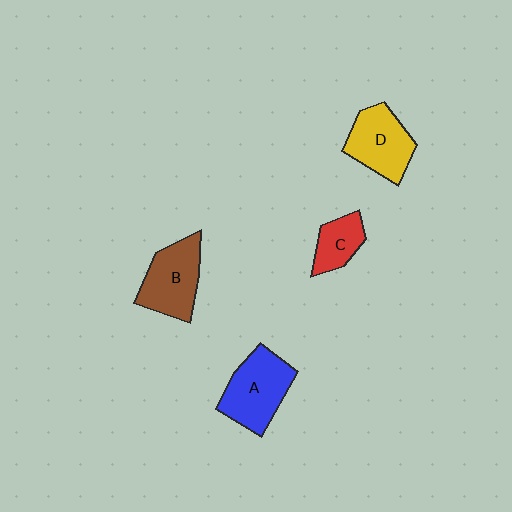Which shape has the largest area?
Shape A (blue).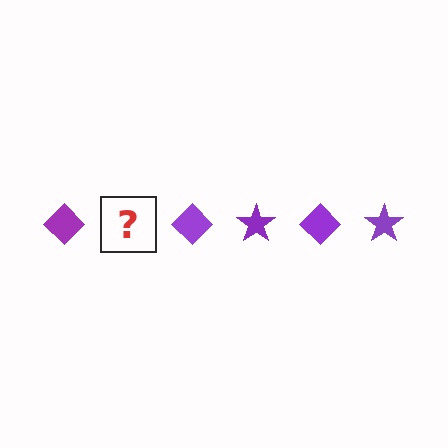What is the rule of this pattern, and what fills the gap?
The rule is that the pattern cycles through diamond, star shapes in purple. The gap should be filled with a purple star.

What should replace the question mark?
The question mark should be replaced with a purple star.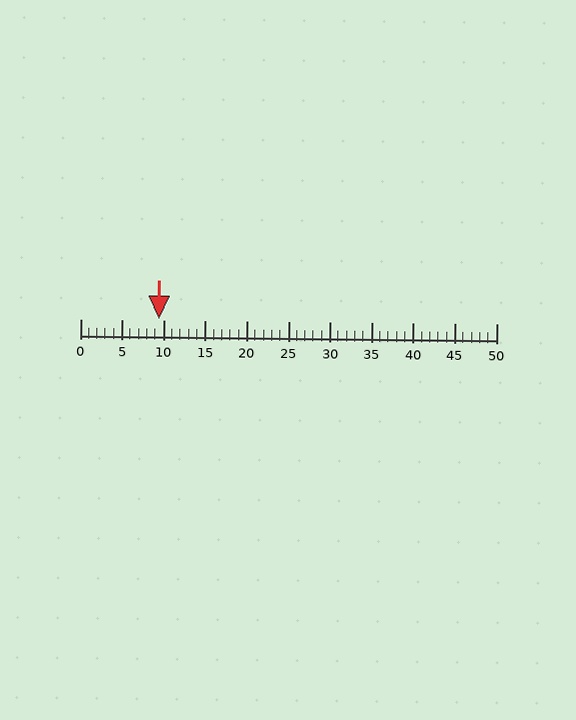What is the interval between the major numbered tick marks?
The major tick marks are spaced 5 units apart.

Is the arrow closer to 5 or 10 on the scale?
The arrow is closer to 10.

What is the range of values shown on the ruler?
The ruler shows values from 0 to 50.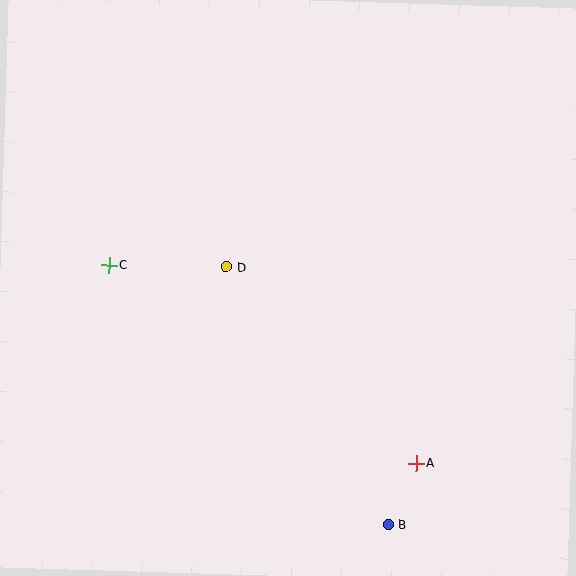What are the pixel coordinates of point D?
Point D is at (226, 267).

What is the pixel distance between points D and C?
The distance between D and C is 118 pixels.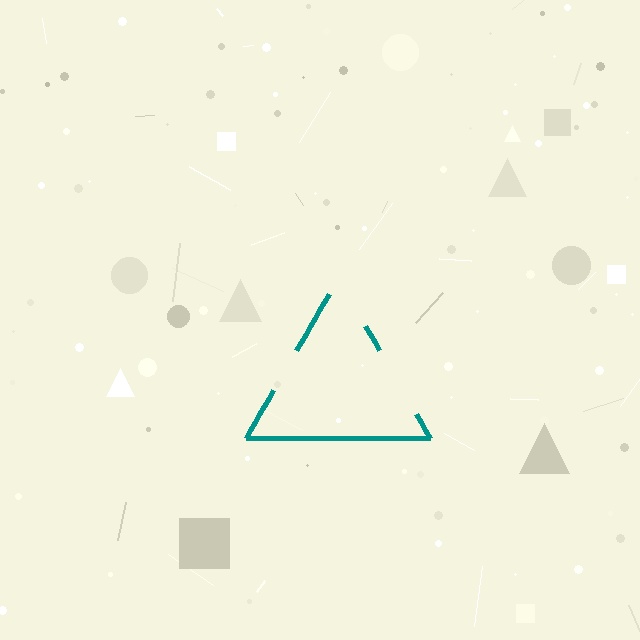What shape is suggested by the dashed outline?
The dashed outline suggests a triangle.